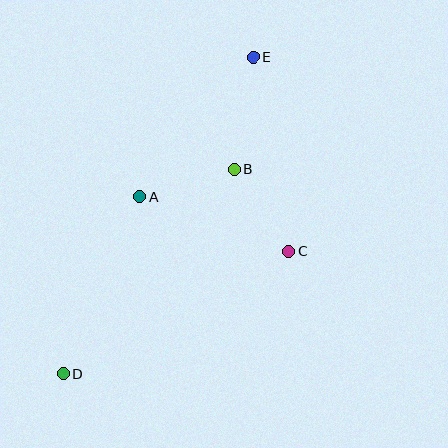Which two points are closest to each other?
Points B and C are closest to each other.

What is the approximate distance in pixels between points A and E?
The distance between A and E is approximately 180 pixels.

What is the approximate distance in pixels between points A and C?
The distance between A and C is approximately 160 pixels.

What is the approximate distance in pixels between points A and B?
The distance between A and B is approximately 100 pixels.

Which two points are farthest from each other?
Points D and E are farthest from each other.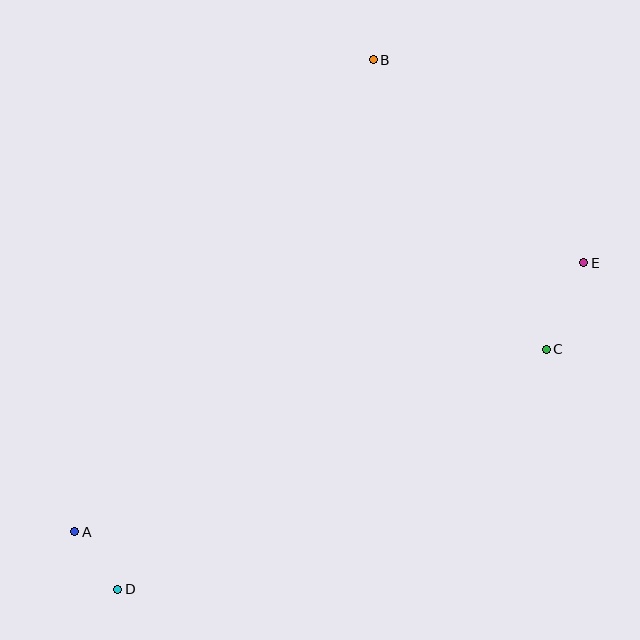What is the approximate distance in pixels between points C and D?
The distance between C and D is approximately 491 pixels.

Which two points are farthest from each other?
Points B and D are farthest from each other.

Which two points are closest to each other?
Points A and D are closest to each other.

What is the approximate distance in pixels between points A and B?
The distance between A and B is approximately 559 pixels.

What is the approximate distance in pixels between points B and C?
The distance between B and C is approximately 337 pixels.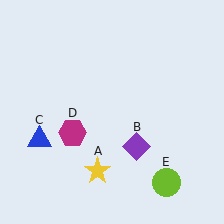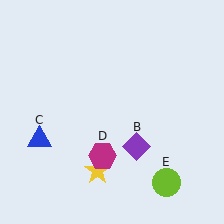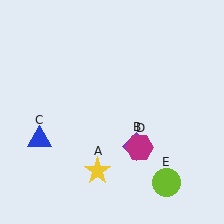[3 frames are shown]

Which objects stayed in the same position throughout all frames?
Yellow star (object A) and purple diamond (object B) and blue triangle (object C) and lime circle (object E) remained stationary.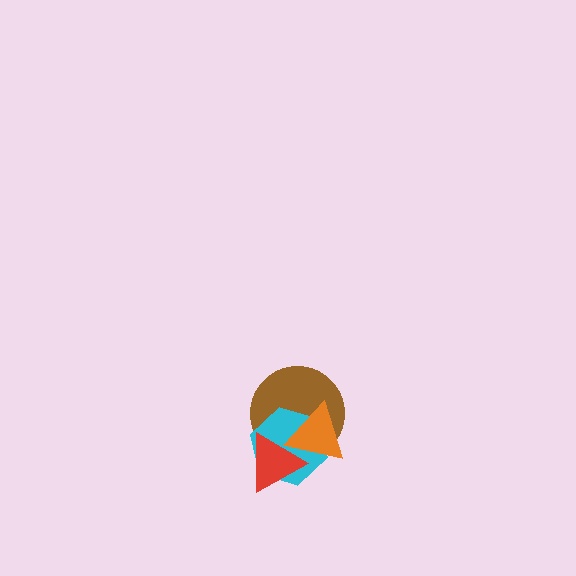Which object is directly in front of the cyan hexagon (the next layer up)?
The red triangle is directly in front of the cyan hexagon.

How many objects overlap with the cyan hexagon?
3 objects overlap with the cyan hexagon.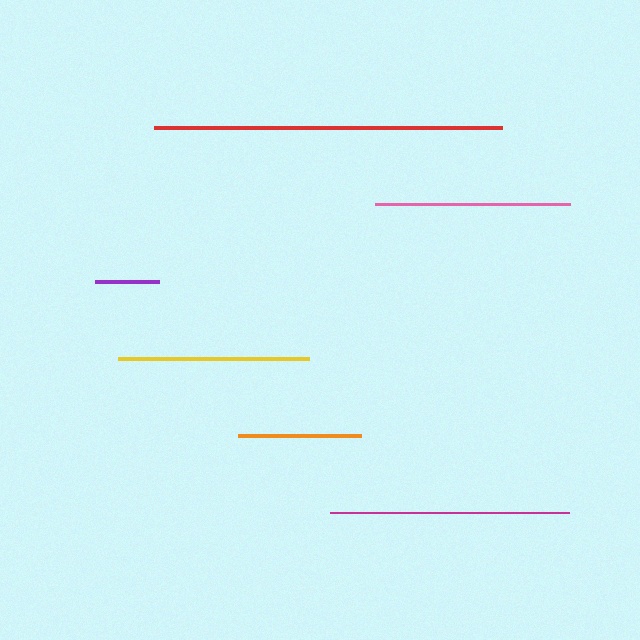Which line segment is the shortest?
The purple line is the shortest at approximately 63 pixels.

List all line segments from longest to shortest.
From longest to shortest: red, magenta, pink, yellow, orange, purple.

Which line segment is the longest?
The red line is the longest at approximately 347 pixels.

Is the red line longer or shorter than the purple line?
The red line is longer than the purple line.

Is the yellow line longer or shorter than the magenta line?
The magenta line is longer than the yellow line.